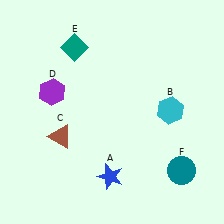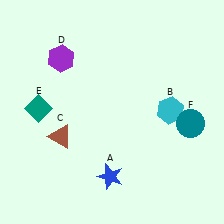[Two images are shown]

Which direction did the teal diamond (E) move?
The teal diamond (E) moved down.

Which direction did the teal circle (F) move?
The teal circle (F) moved up.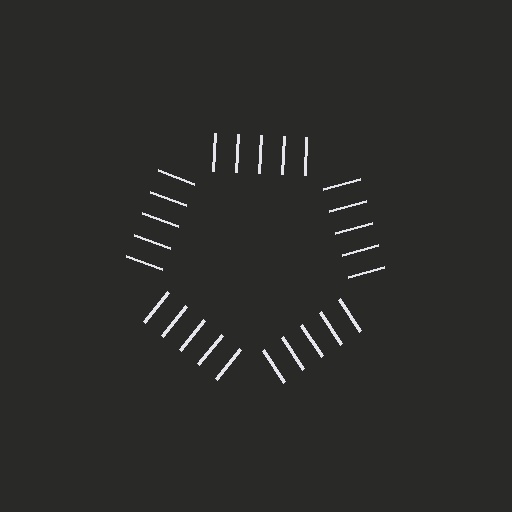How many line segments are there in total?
25 — 5 along each of the 5 edges.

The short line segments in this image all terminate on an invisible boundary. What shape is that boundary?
An illusory pentagon — the line segments terminate on its edges but no continuous stroke is drawn.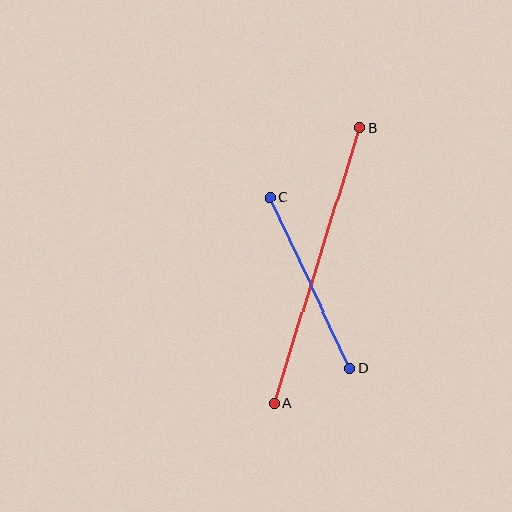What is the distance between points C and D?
The distance is approximately 188 pixels.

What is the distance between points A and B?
The distance is approximately 289 pixels.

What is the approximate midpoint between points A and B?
The midpoint is at approximately (317, 266) pixels.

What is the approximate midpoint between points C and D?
The midpoint is at approximately (310, 283) pixels.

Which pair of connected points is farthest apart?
Points A and B are farthest apart.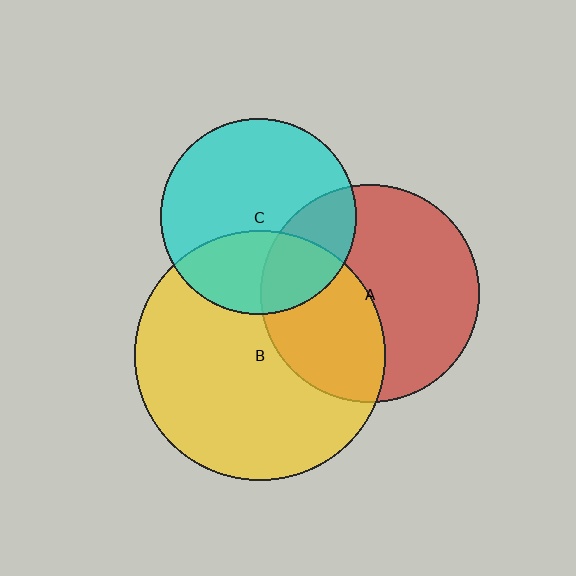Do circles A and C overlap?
Yes.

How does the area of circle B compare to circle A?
Approximately 1.3 times.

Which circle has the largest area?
Circle B (yellow).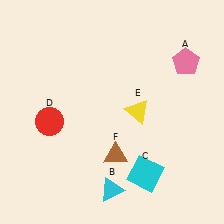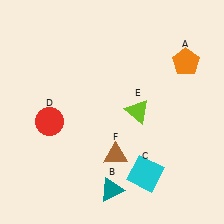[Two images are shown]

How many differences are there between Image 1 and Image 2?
There are 3 differences between the two images.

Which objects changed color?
A changed from pink to orange. B changed from cyan to teal. E changed from yellow to lime.